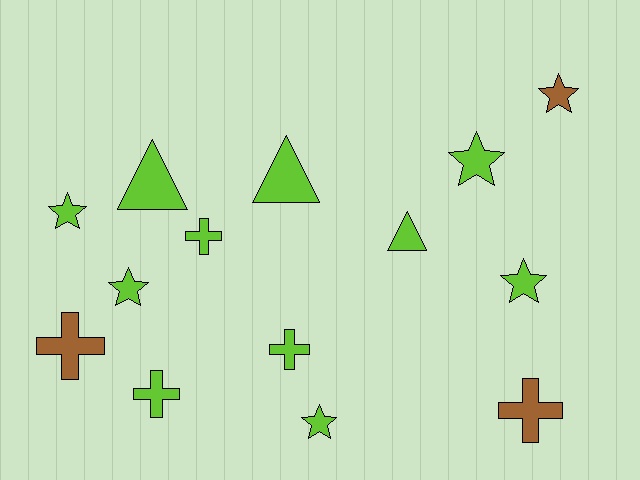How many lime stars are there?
There are 5 lime stars.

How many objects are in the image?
There are 14 objects.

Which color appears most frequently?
Lime, with 11 objects.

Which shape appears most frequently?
Star, with 6 objects.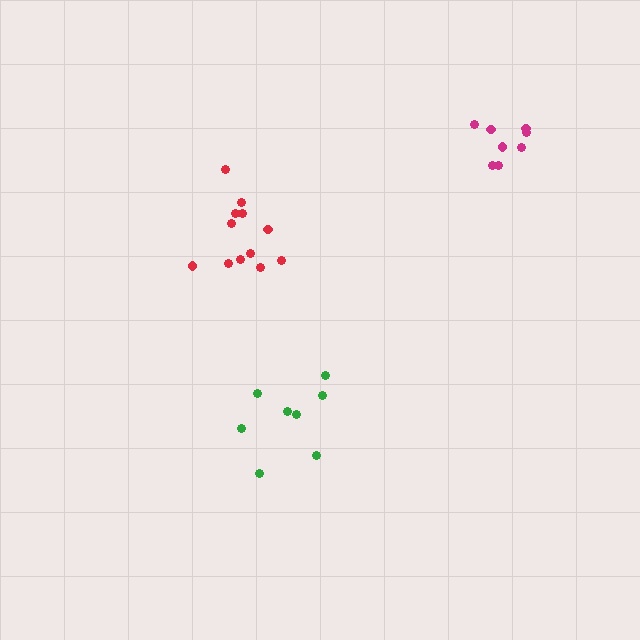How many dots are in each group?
Group 1: 12 dots, Group 2: 8 dots, Group 3: 8 dots (28 total).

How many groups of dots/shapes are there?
There are 3 groups.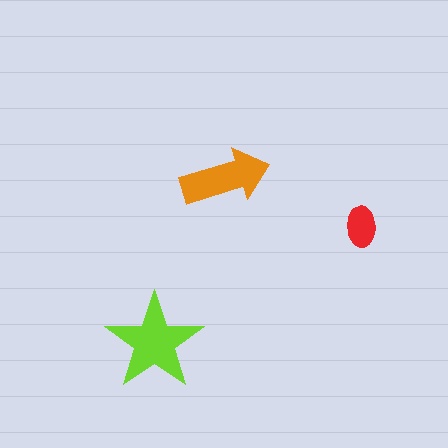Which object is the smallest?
The red ellipse.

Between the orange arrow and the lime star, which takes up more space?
The lime star.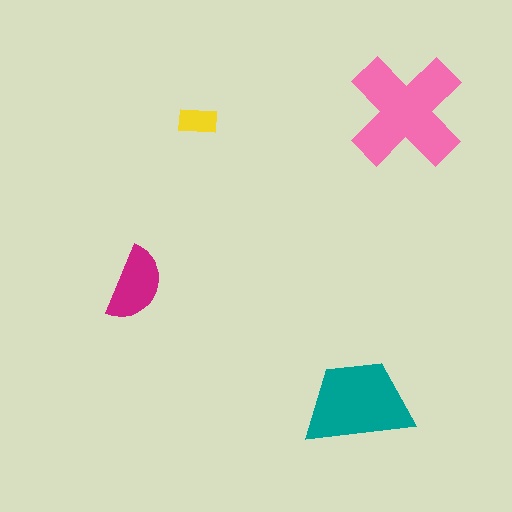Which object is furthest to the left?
The magenta semicircle is leftmost.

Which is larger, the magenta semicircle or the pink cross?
The pink cross.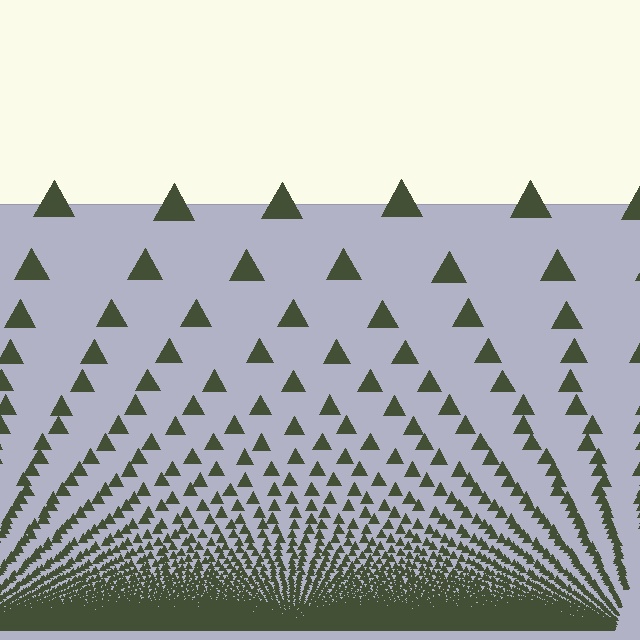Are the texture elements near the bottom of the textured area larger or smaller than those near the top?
Smaller. The gradient is inverted — elements near the bottom are smaller and denser.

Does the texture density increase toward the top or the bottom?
Density increases toward the bottom.